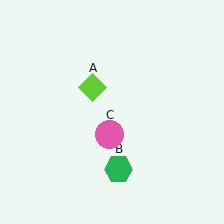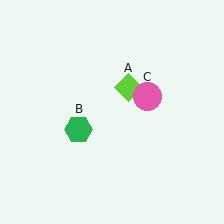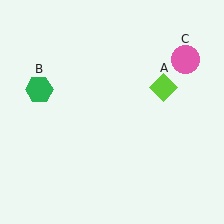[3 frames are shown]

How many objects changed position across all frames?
3 objects changed position: lime diamond (object A), green hexagon (object B), pink circle (object C).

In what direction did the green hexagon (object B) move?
The green hexagon (object B) moved up and to the left.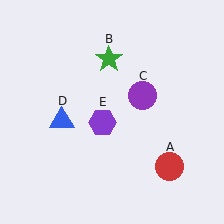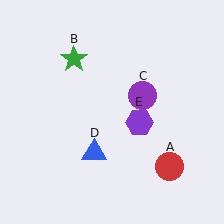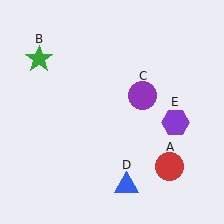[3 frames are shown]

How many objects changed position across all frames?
3 objects changed position: green star (object B), blue triangle (object D), purple hexagon (object E).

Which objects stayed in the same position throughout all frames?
Red circle (object A) and purple circle (object C) remained stationary.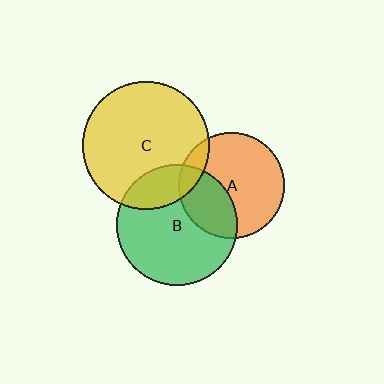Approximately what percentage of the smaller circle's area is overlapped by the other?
Approximately 20%.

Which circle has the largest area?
Circle C (yellow).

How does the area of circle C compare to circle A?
Approximately 1.4 times.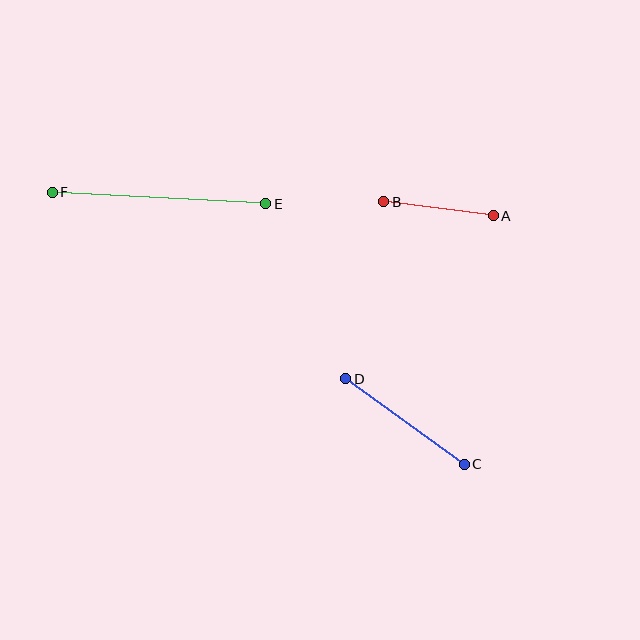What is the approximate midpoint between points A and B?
The midpoint is at approximately (438, 209) pixels.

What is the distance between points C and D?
The distance is approximately 146 pixels.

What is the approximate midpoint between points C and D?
The midpoint is at approximately (405, 422) pixels.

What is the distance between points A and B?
The distance is approximately 110 pixels.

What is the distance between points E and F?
The distance is approximately 214 pixels.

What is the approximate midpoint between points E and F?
The midpoint is at approximately (159, 198) pixels.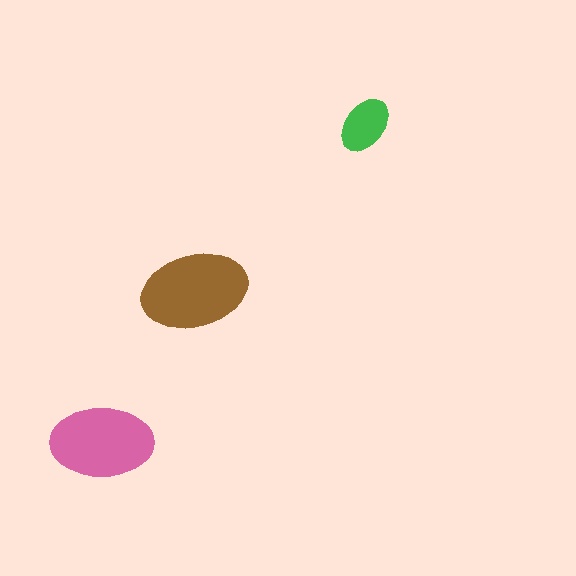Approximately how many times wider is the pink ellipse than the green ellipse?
About 2 times wider.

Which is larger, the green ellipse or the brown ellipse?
The brown one.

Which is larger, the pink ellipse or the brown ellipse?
The brown one.